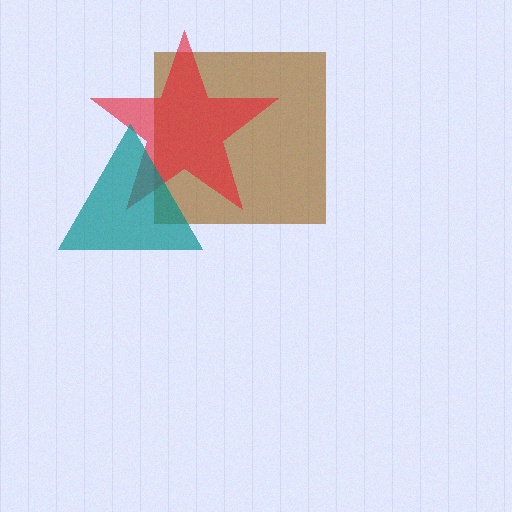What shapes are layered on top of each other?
The layered shapes are: a brown square, a red star, a teal triangle.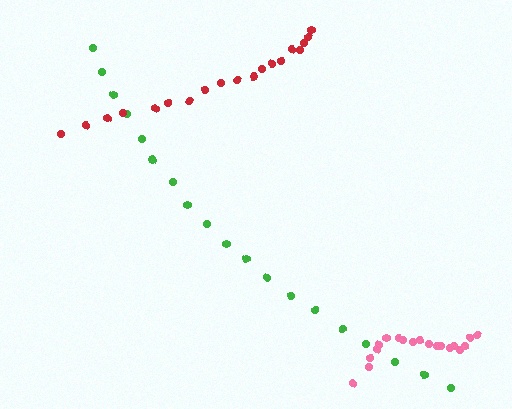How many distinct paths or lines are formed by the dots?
There are 3 distinct paths.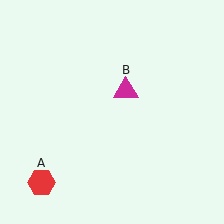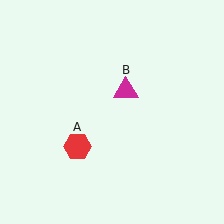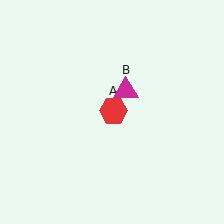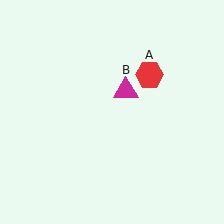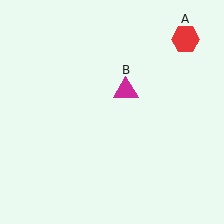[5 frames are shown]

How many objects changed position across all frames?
1 object changed position: red hexagon (object A).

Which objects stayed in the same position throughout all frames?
Magenta triangle (object B) remained stationary.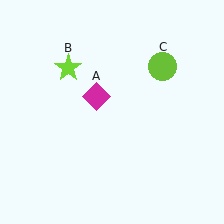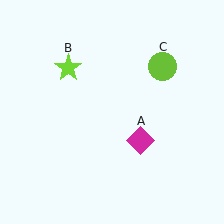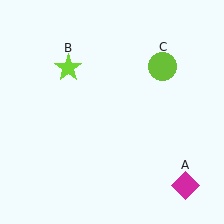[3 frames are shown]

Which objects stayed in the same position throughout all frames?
Lime star (object B) and lime circle (object C) remained stationary.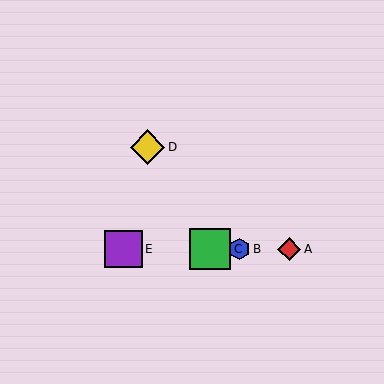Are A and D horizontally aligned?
No, A is at y≈249 and D is at y≈147.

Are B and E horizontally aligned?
Yes, both are at y≈249.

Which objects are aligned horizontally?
Objects A, B, C, E are aligned horizontally.